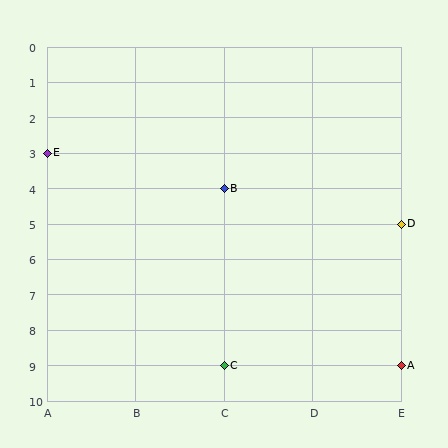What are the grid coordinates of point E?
Point E is at grid coordinates (A, 3).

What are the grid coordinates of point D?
Point D is at grid coordinates (E, 5).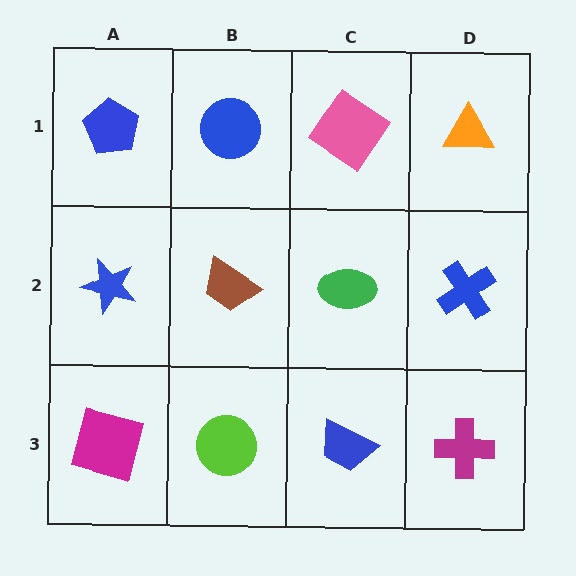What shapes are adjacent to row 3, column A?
A blue star (row 2, column A), a lime circle (row 3, column B).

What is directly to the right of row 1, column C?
An orange triangle.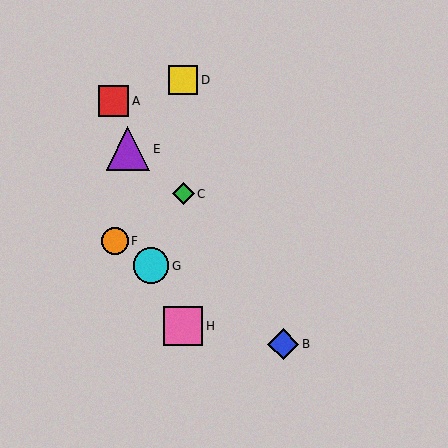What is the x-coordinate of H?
Object H is at x≈183.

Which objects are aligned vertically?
Objects C, D, H are aligned vertically.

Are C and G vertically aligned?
No, C is at x≈183 and G is at x≈151.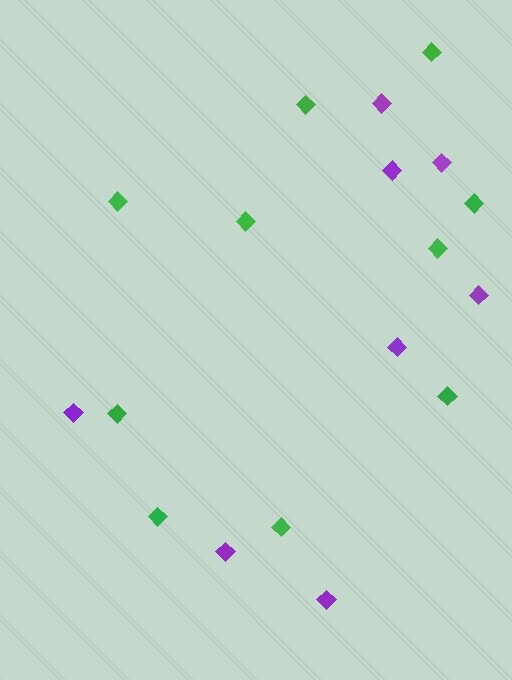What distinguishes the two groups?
There are 2 groups: one group of purple diamonds (8) and one group of green diamonds (10).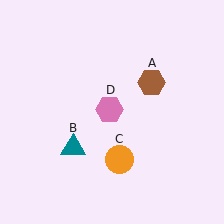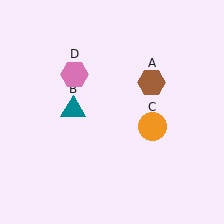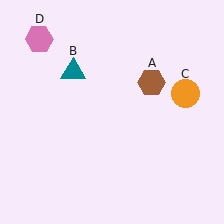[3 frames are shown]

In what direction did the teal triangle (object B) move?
The teal triangle (object B) moved up.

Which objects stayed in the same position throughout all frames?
Brown hexagon (object A) remained stationary.